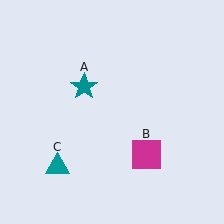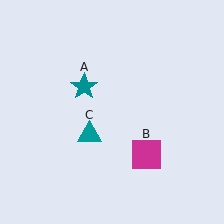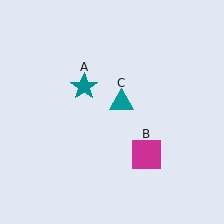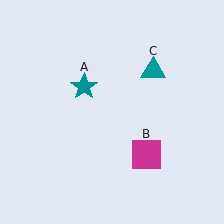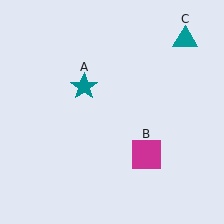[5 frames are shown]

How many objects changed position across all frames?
1 object changed position: teal triangle (object C).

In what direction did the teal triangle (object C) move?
The teal triangle (object C) moved up and to the right.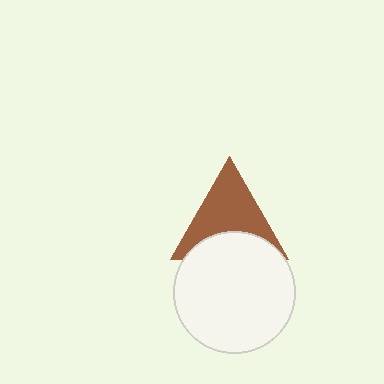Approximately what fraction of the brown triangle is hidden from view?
Roughly 34% of the brown triangle is hidden behind the white circle.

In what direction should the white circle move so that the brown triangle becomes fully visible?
The white circle should move down. That is the shortest direction to clear the overlap and leave the brown triangle fully visible.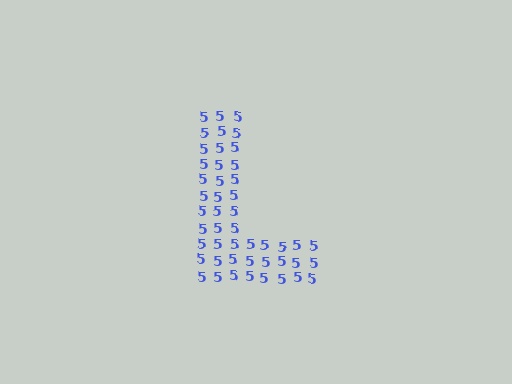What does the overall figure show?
The overall figure shows the letter L.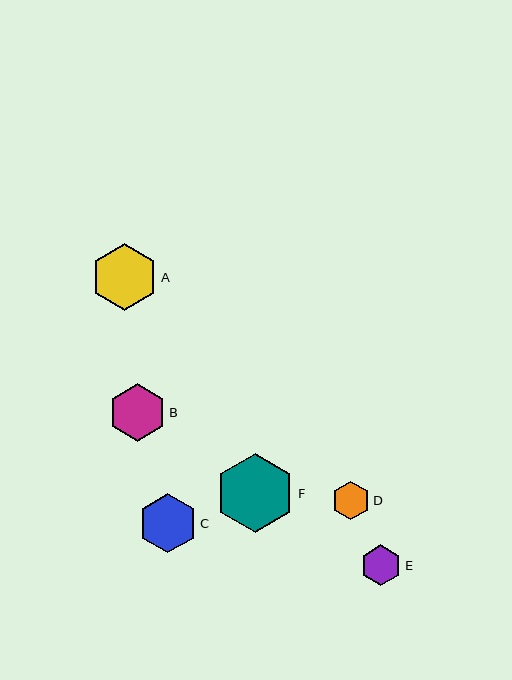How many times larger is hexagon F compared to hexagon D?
Hexagon F is approximately 2.1 times the size of hexagon D.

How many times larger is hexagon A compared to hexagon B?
Hexagon A is approximately 1.2 times the size of hexagon B.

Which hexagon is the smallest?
Hexagon D is the smallest with a size of approximately 39 pixels.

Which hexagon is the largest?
Hexagon F is the largest with a size of approximately 79 pixels.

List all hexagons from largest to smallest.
From largest to smallest: F, A, C, B, E, D.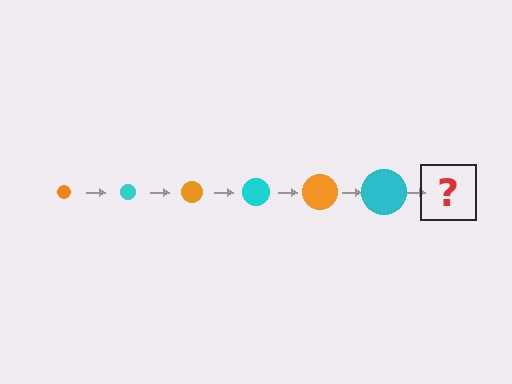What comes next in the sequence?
The next element should be an orange circle, larger than the previous one.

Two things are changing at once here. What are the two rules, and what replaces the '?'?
The two rules are that the circle grows larger each step and the color cycles through orange and cyan. The '?' should be an orange circle, larger than the previous one.